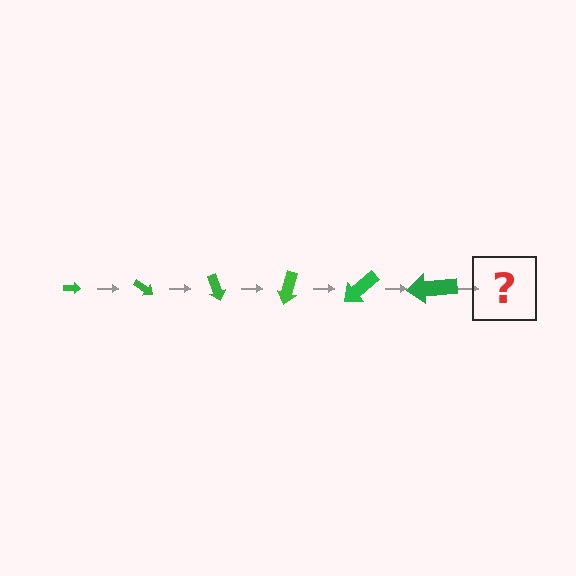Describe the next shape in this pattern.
It should be an arrow, larger than the previous one and rotated 210 degrees from the start.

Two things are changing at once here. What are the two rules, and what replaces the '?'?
The two rules are that the arrow grows larger each step and it rotates 35 degrees each step. The '?' should be an arrow, larger than the previous one and rotated 210 degrees from the start.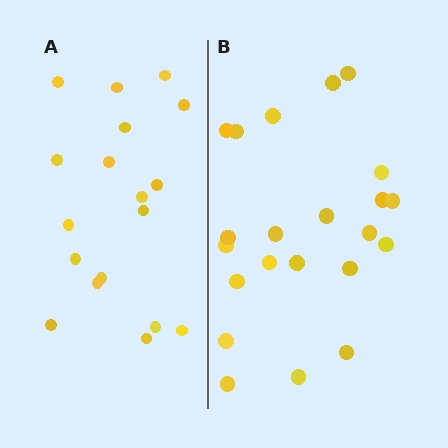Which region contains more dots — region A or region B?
Region B (the right region) has more dots.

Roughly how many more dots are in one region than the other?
Region B has about 4 more dots than region A.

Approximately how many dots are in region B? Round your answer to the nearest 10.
About 20 dots. (The exact count is 22, which rounds to 20.)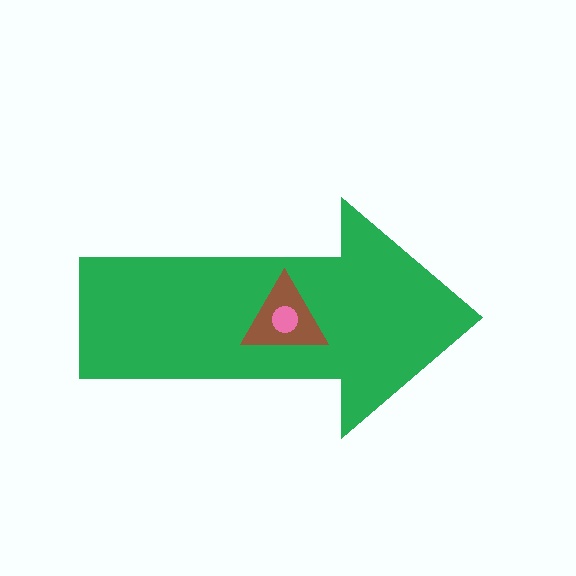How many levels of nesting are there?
3.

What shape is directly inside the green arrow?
The brown triangle.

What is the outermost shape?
The green arrow.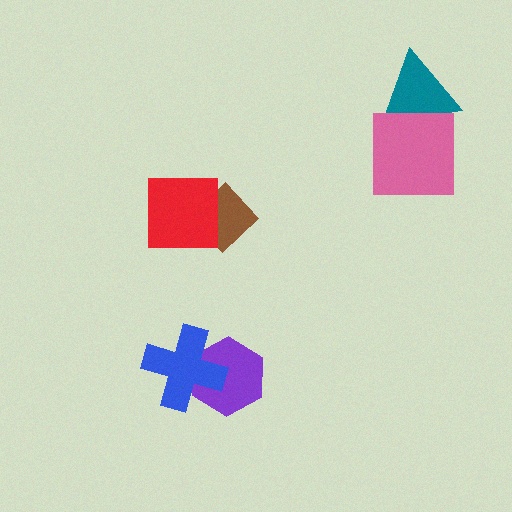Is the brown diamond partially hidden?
Yes, it is partially covered by another shape.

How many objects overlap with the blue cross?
1 object overlaps with the blue cross.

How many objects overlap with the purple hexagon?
1 object overlaps with the purple hexagon.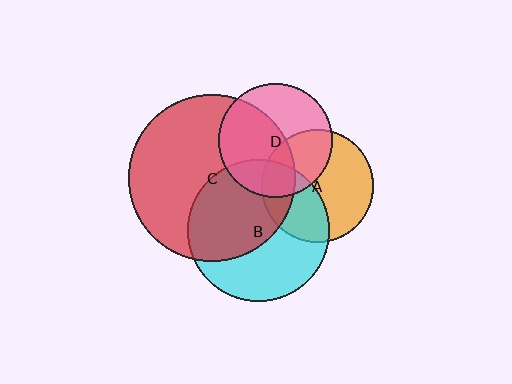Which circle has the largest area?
Circle C (red).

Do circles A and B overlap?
Yes.